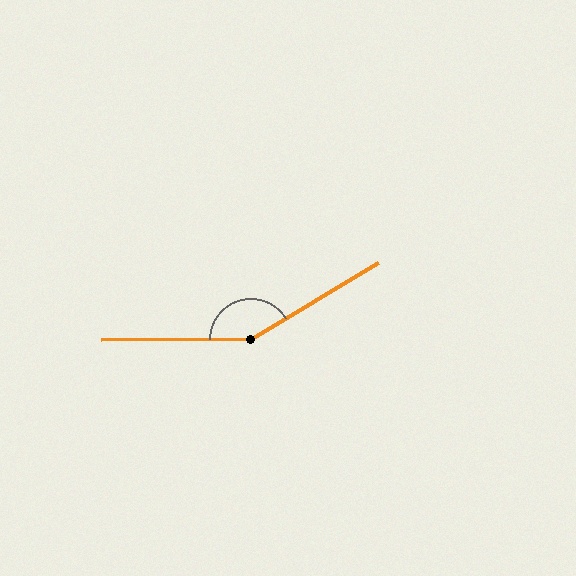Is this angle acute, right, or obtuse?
It is obtuse.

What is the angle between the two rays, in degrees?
Approximately 149 degrees.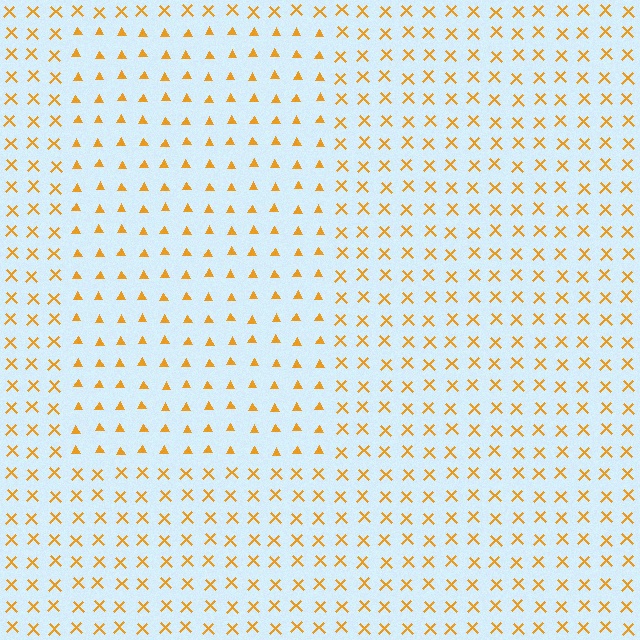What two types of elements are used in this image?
The image uses triangles inside the rectangle region and X marks outside it.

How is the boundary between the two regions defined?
The boundary is defined by a change in element shape: triangles inside vs. X marks outside. All elements share the same color and spacing.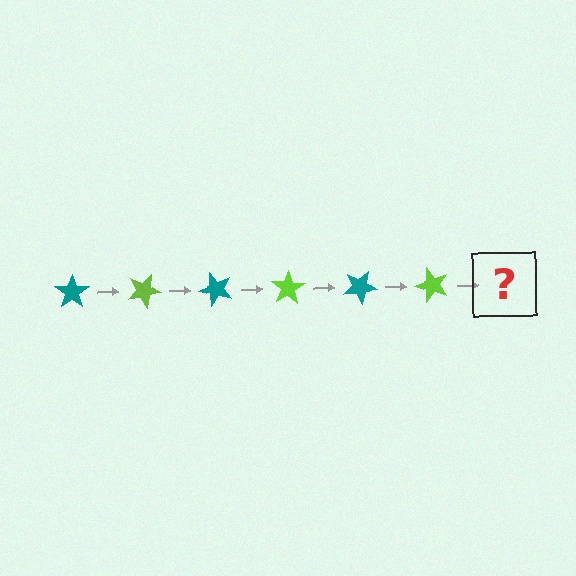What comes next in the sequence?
The next element should be a teal star, rotated 150 degrees from the start.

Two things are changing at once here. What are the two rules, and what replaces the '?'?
The two rules are that it rotates 25 degrees each step and the color cycles through teal and lime. The '?' should be a teal star, rotated 150 degrees from the start.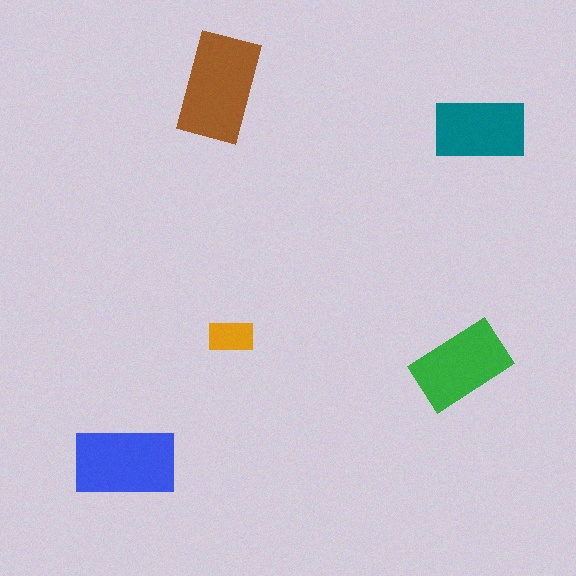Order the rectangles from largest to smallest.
the brown one, the blue one, the green one, the teal one, the orange one.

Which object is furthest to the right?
The teal rectangle is rightmost.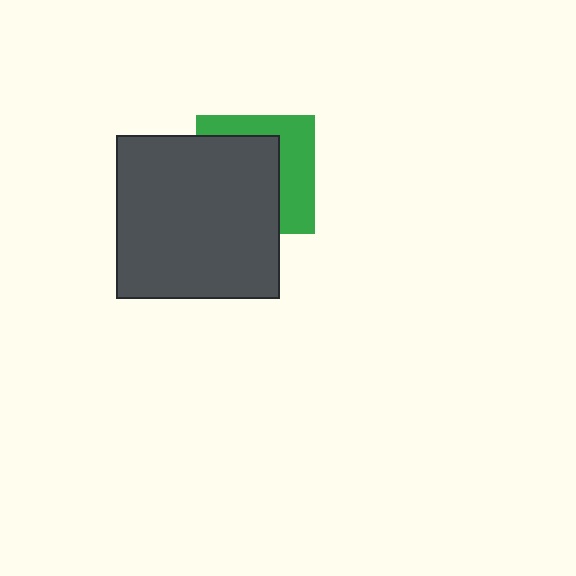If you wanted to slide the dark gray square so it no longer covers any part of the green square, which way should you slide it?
Slide it toward the lower-left — that is the most direct way to separate the two shapes.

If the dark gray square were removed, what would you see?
You would see the complete green square.